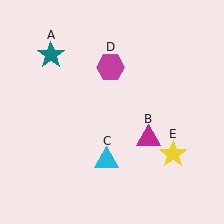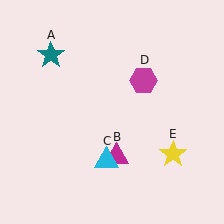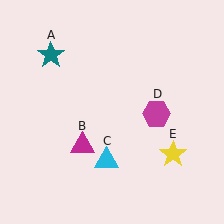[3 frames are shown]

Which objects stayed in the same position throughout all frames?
Teal star (object A) and cyan triangle (object C) and yellow star (object E) remained stationary.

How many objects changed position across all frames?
2 objects changed position: magenta triangle (object B), magenta hexagon (object D).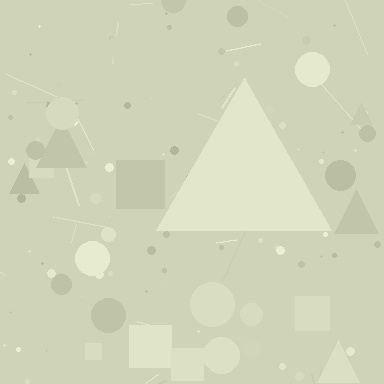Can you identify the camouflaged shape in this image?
The camouflaged shape is a triangle.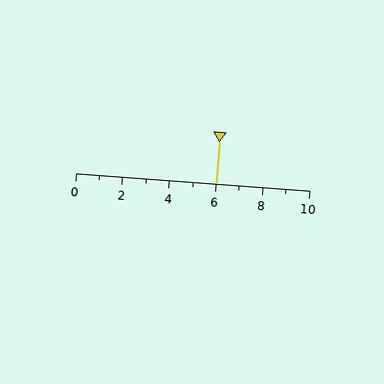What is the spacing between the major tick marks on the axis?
The major ticks are spaced 2 apart.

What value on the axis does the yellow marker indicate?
The marker indicates approximately 6.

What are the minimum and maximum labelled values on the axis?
The axis runs from 0 to 10.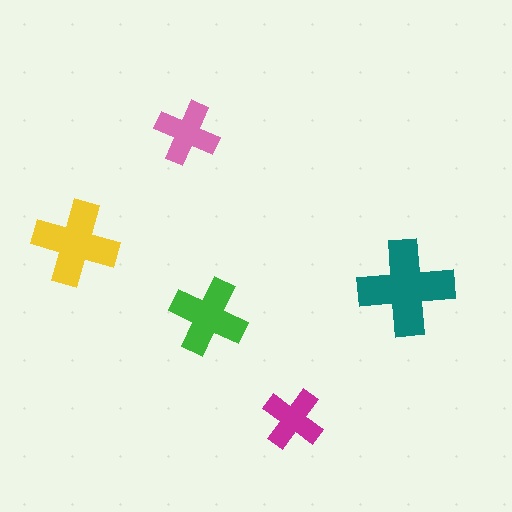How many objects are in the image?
There are 5 objects in the image.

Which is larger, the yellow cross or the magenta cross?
The yellow one.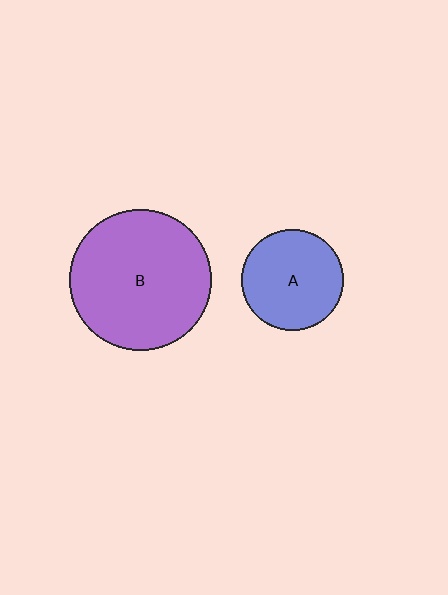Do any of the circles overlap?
No, none of the circles overlap.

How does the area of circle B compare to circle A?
Approximately 1.9 times.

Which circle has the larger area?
Circle B (purple).